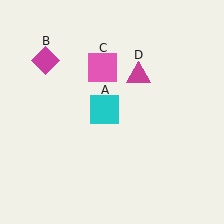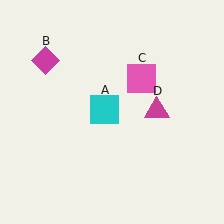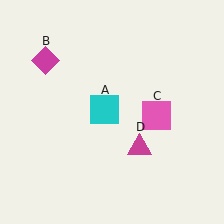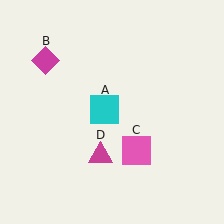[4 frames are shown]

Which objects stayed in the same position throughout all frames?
Cyan square (object A) and magenta diamond (object B) remained stationary.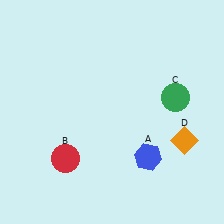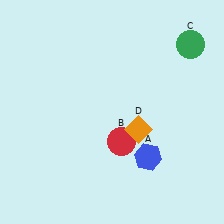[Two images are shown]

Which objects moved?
The objects that moved are: the red circle (B), the green circle (C), the orange diamond (D).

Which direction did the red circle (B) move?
The red circle (B) moved right.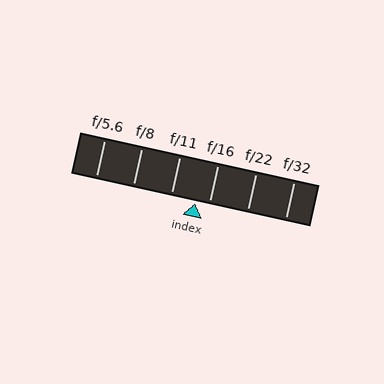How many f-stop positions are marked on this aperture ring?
There are 6 f-stop positions marked.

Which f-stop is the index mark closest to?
The index mark is closest to f/16.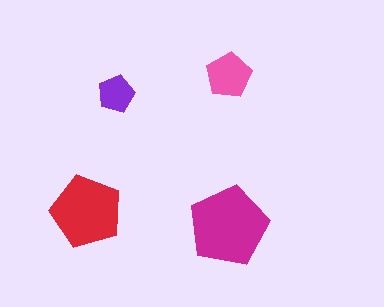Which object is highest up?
The pink pentagon is topmost.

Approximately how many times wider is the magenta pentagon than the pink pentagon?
About 2 times wider.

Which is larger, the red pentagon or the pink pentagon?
The red one.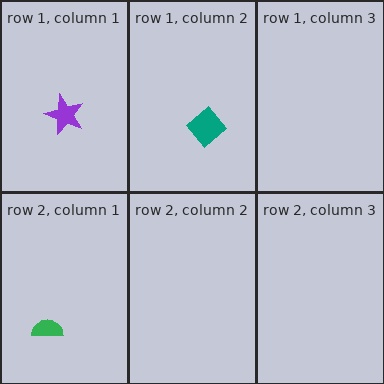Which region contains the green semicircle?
The row 2, column 1 region.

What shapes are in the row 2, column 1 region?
The green semicircle.